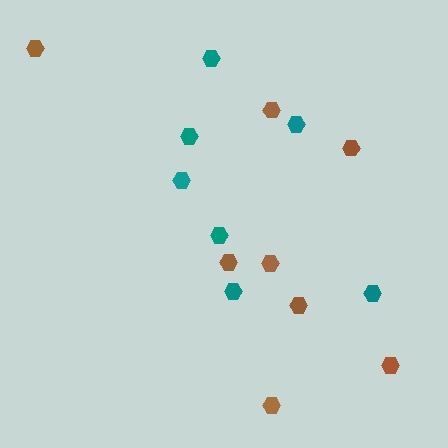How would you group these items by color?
There are 2 groups: one group of teal hexagons (7) and one group of brown hexagons (8).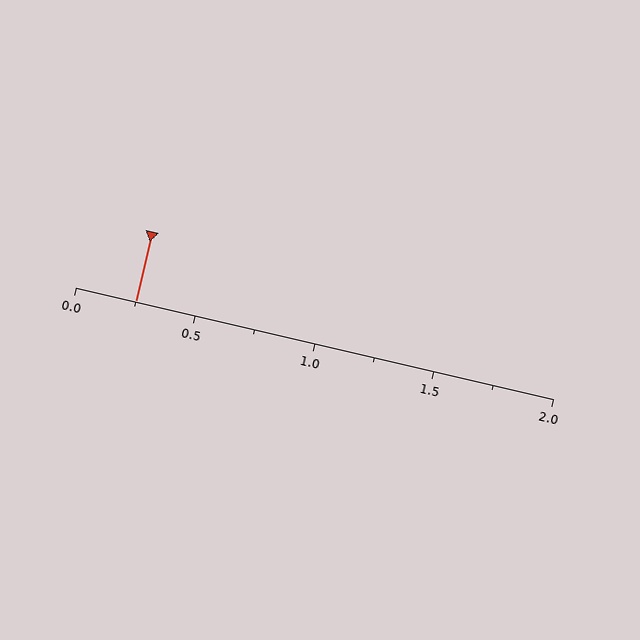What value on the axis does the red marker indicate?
The marker indicates approximately 0.25.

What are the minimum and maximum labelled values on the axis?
The axis runs from 0.0 to 2.0.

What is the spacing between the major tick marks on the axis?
The major ticks are spaced 0.5 apart.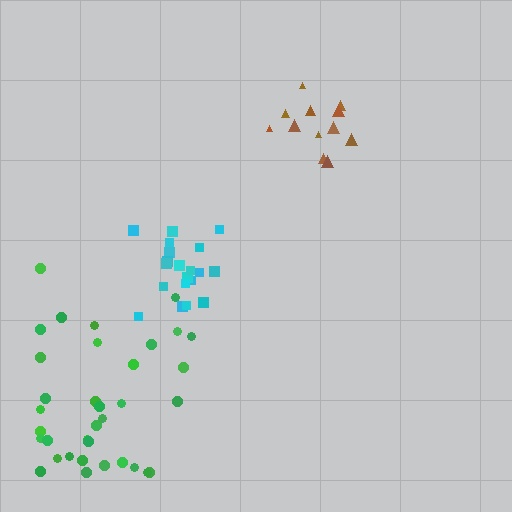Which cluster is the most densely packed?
Cyan.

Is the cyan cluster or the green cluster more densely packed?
Cyan.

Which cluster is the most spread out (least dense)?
Green.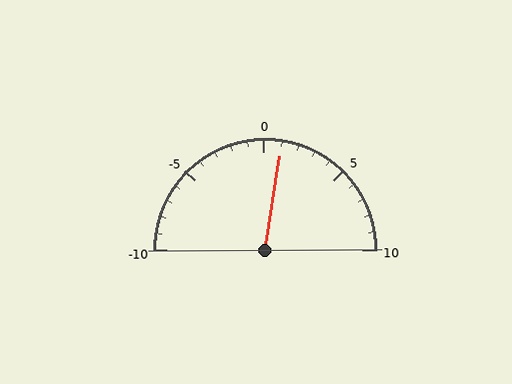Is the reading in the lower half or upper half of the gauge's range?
The reading is in the upper half of the range (-10 to 10).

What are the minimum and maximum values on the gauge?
The gauge ranges from -10 to 10.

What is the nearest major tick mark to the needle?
The nearest major tick mark is 0.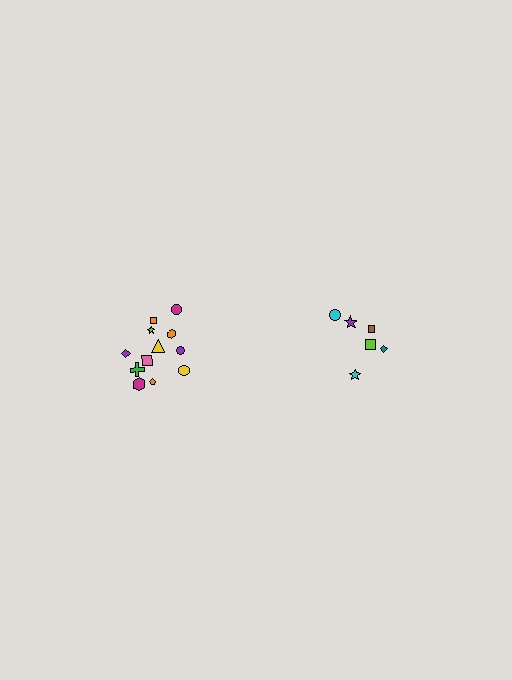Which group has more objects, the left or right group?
The left group.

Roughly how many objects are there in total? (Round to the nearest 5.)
Roughly 20 objects in total.